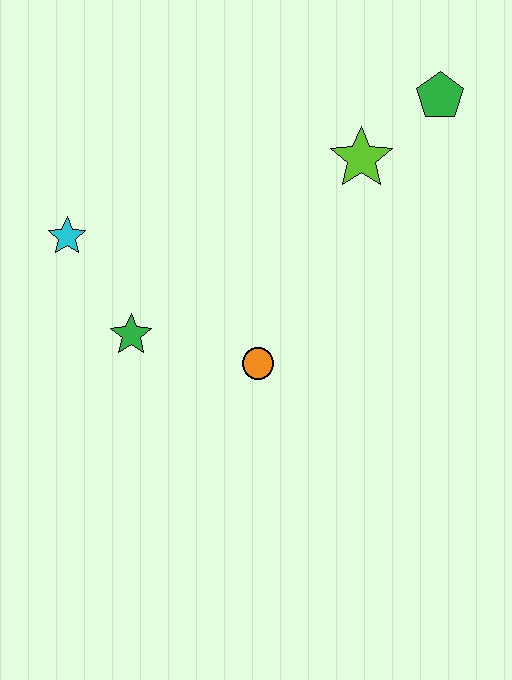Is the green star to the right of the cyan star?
Yes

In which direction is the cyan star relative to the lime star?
The cyan star is to the left of the lime star.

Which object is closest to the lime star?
The green pentagon is closest to the lime star.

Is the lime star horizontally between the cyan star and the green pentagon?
Yes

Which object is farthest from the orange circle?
The green pentagon is farthest from the orange circle.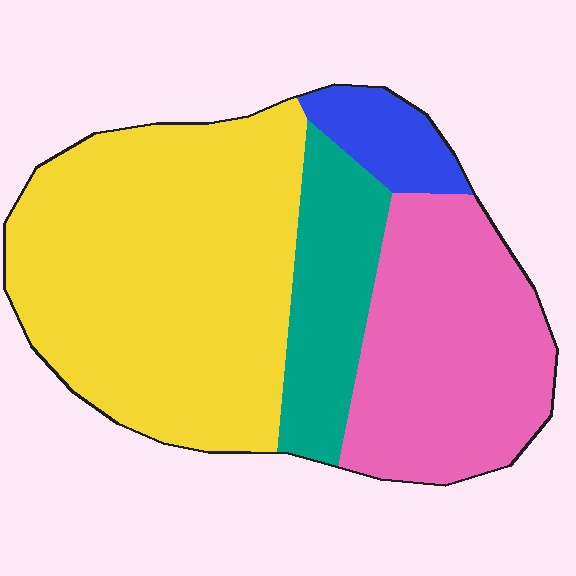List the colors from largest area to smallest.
From largest to smallest: yellow, pink, teal, blue.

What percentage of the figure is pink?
Pink covers around 30% of the figure.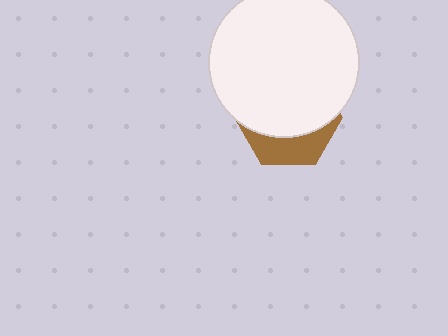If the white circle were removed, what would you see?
You would see the complete brown hexagon.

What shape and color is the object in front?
The object in front is a white circle.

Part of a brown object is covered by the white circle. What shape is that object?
It is a hexagon.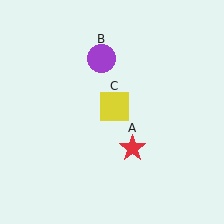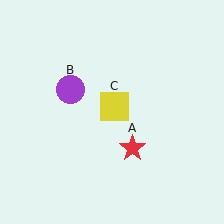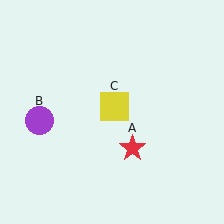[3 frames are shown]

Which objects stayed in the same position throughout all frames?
Red star (object A) and yellow square (object C) remained stationary.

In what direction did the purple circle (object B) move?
The purple circle (object B) moved down and to the left.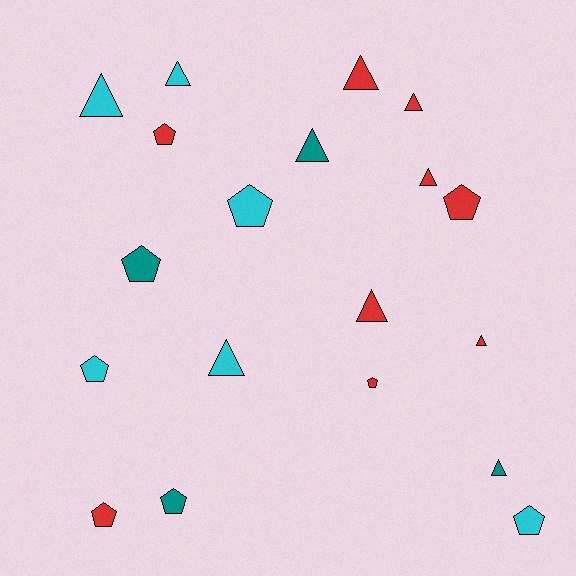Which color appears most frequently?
Red, with 9 objects.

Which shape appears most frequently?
Triangle, with 10 objects.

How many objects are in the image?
There are 19 objects.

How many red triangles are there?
There are 5 red triangles.